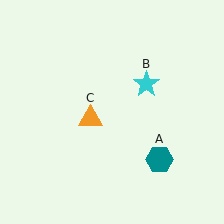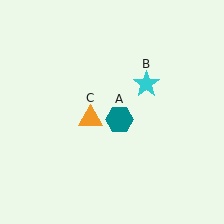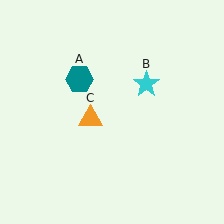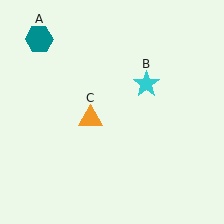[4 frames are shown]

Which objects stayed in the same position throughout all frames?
Cyan star (object B) and orange triangle (object C) remained stationary.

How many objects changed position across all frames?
1 object changed position: teal hexagon (object A).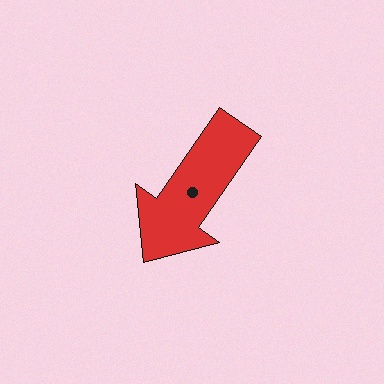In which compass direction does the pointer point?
Southwest.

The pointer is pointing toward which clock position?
Roughly 7 o'clock.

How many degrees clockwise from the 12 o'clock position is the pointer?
Approximately 215 degrees.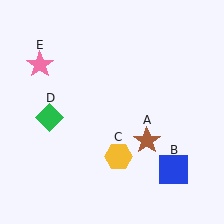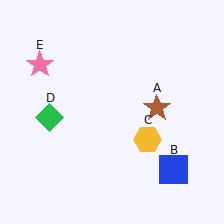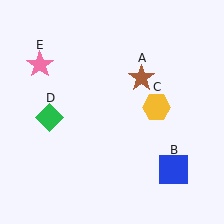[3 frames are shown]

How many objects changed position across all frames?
2 objects changed position: brown star (object A), yellow hexagon (object C).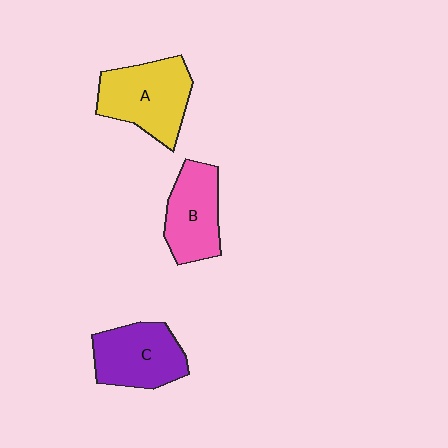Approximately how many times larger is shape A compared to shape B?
Approximately 1.2 times.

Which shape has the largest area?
Shape A (yellow).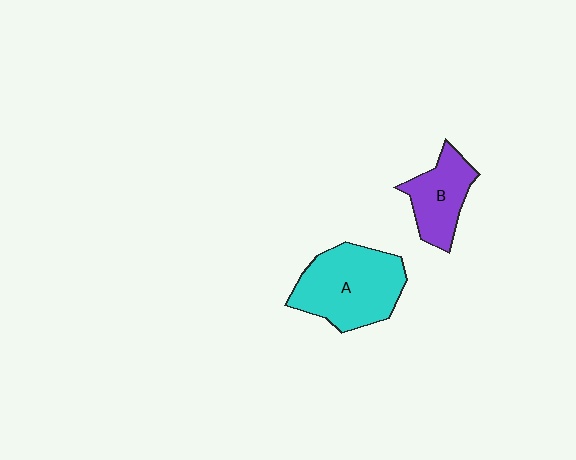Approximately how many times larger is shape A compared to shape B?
Approximately 1.6 times.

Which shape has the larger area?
Shape A (cyan).